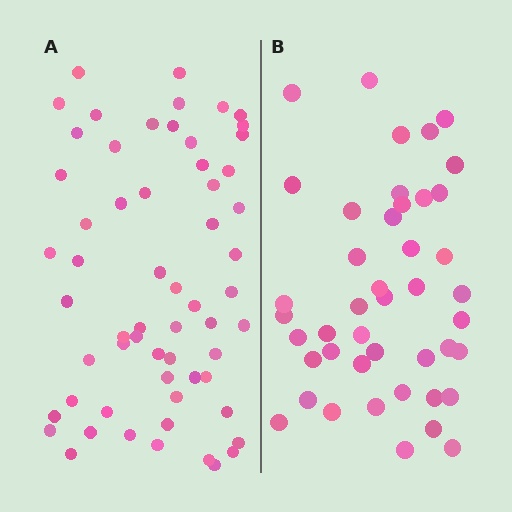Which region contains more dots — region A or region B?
Region A (the left region) has more dots.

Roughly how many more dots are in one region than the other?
Region A has approximately 15 more dots than region B.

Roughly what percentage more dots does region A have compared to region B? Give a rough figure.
About 35% more.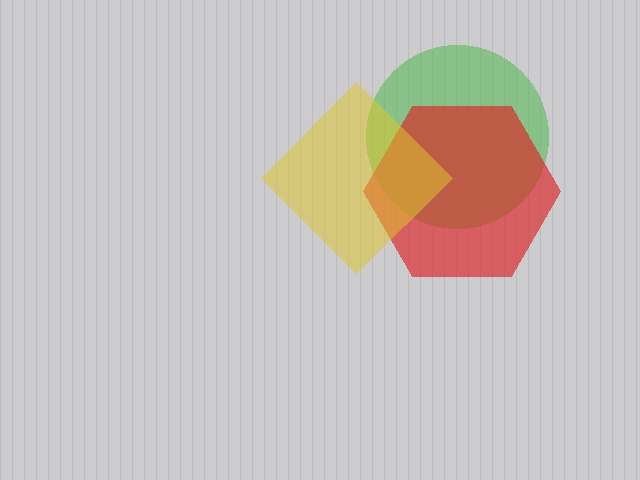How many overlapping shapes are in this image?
There are 3 overlapping shapes in the image.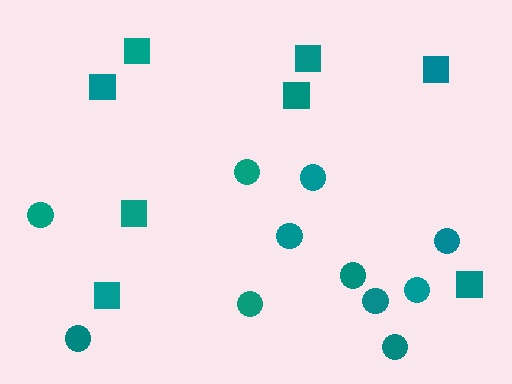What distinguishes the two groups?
There are 2 groups: one group of circles (11) and one group of squares (8).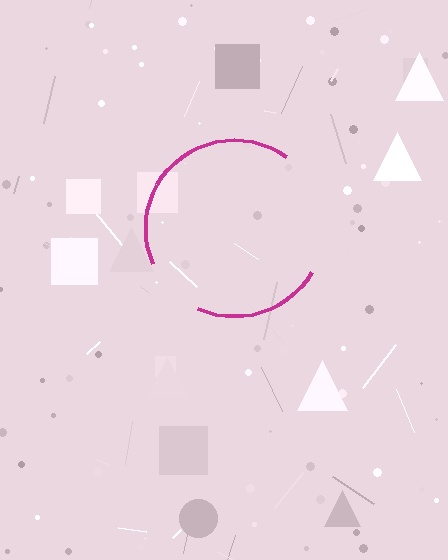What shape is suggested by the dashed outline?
The dashed outline suggests a circle.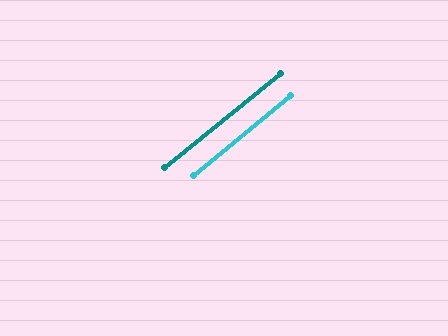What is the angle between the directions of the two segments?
Approximately 1 degree.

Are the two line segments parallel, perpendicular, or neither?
Parallel — their directions differ by only 0.5°.